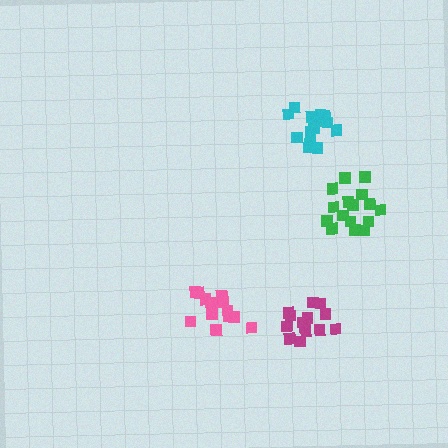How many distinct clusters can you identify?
There are 4 distinct clusters.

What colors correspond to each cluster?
The clusters are colored: pink, cyan, green, magenta.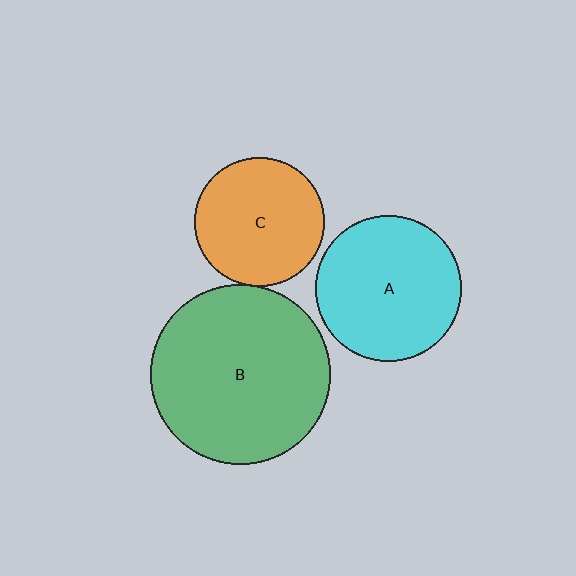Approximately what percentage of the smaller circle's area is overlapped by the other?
Approximately 5%.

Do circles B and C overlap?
Yes.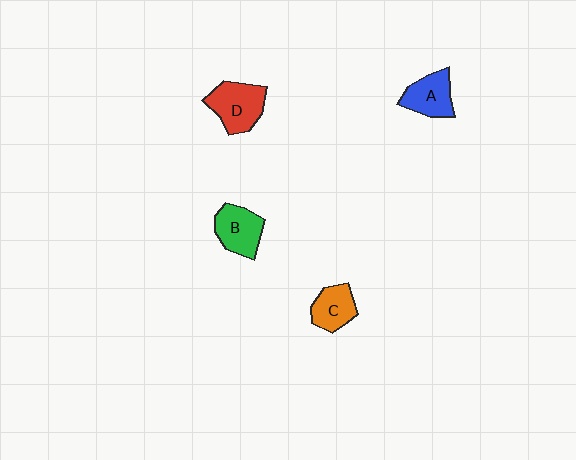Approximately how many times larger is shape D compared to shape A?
Approximately 1.2 times.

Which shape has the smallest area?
Shape C (orange).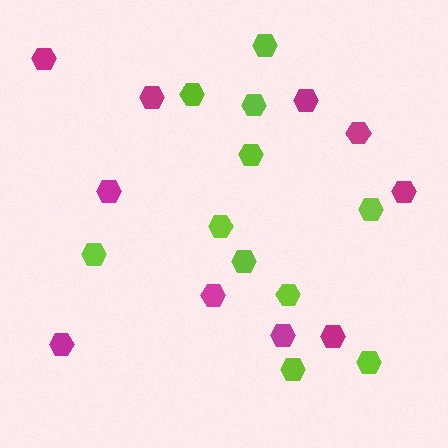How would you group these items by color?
There are 2 groups: one group of lime hexagons (11) and one group of magenta hexagons (10).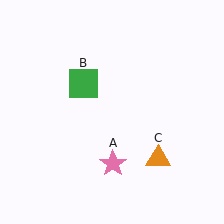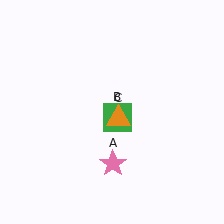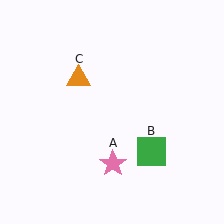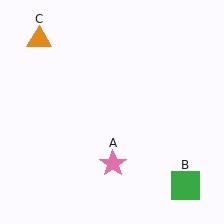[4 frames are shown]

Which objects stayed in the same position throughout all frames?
Pink star (object A) remained stationary.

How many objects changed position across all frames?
2 objects changed position: green square (object B), orange triangle (object C).